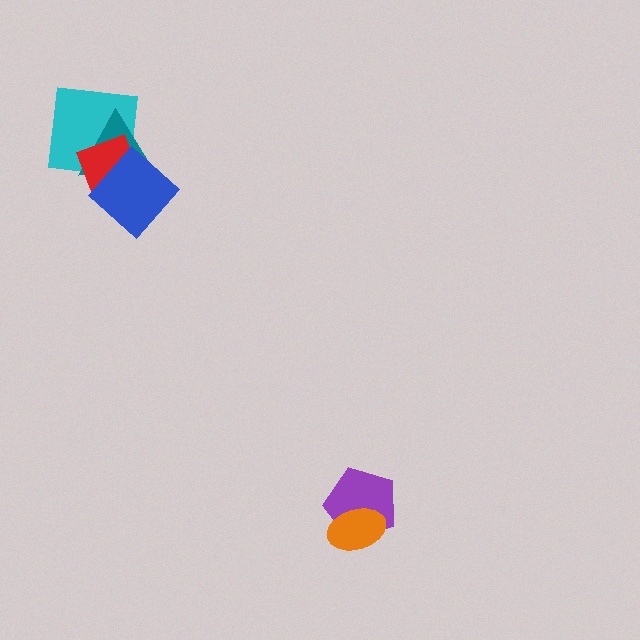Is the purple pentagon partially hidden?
Yes, it is partially covered by another shape.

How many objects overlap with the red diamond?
3 objects overlap with the red diamond.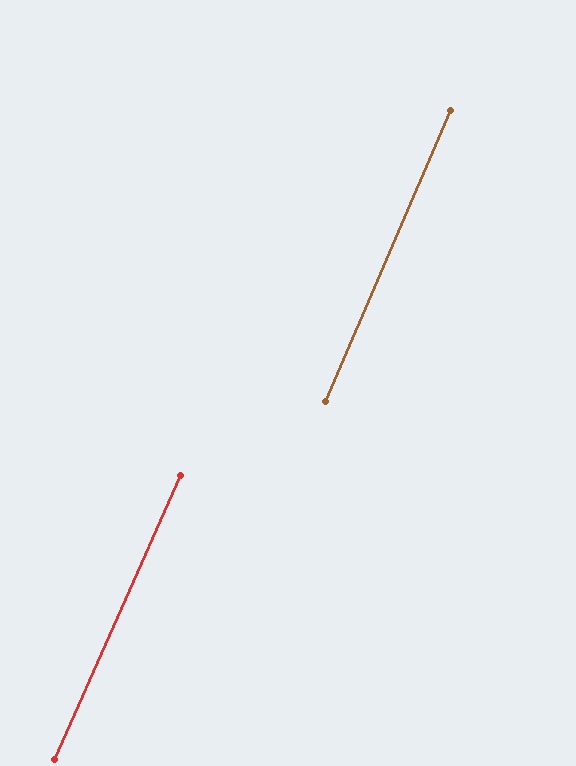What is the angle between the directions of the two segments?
Approximately 1 degree.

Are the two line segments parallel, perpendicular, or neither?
Parallel — their directions differ by only 0.7°.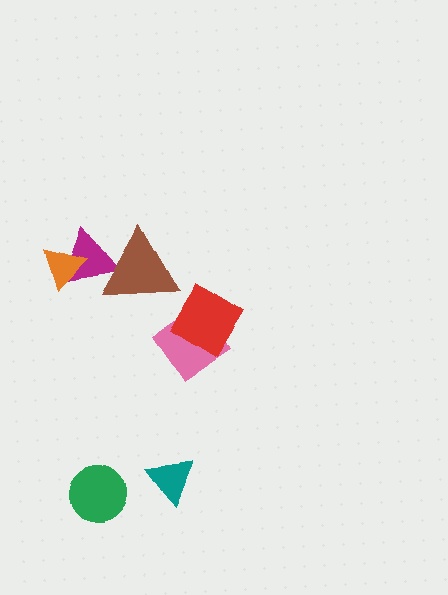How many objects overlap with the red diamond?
1 object overlaps with the red diamond.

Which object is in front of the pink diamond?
The red diamond is in front of the pink diamond.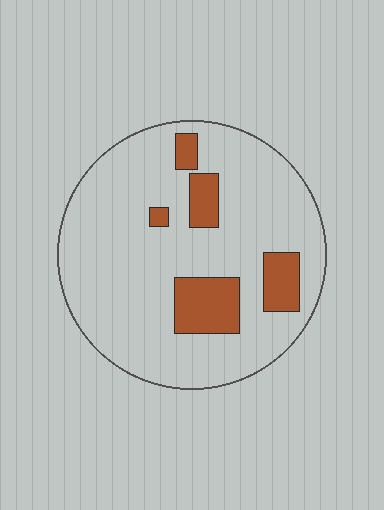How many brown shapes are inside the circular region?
5.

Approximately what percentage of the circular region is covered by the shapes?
Approximately 15%.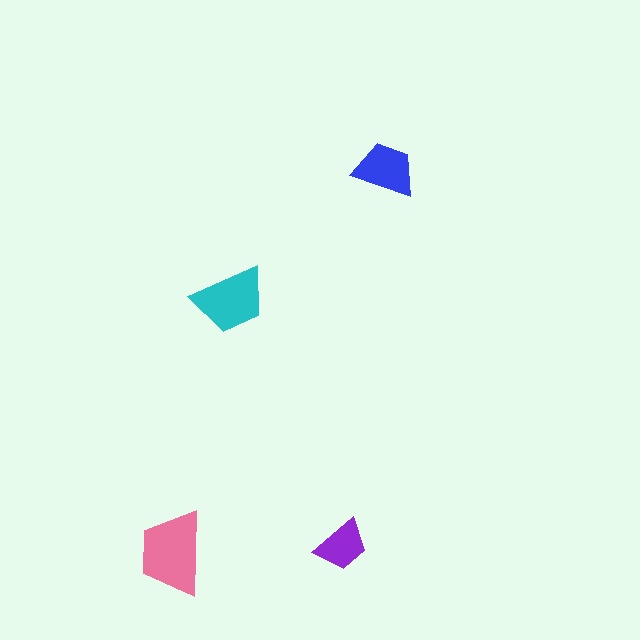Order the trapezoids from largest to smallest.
the pink one, the cyan one, the blue one, the purple one.